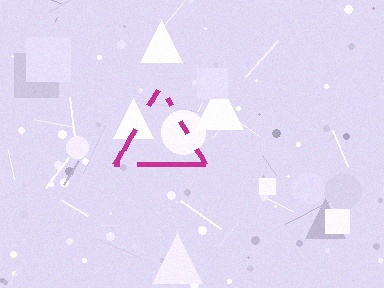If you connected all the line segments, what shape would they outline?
They would outline a triangle.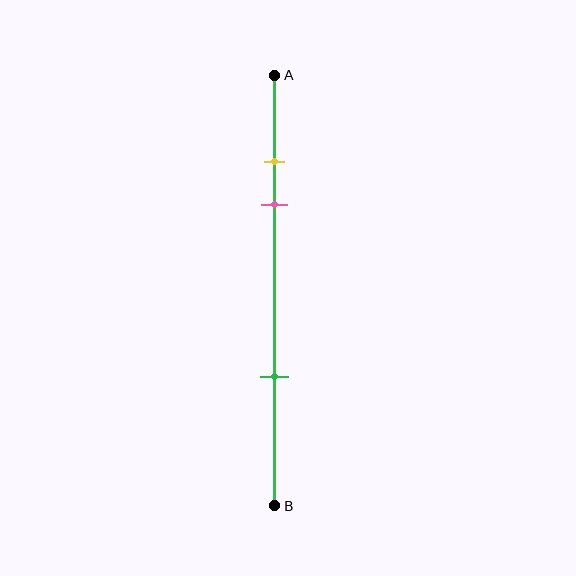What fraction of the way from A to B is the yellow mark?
The yellow mark is approximately 20% (0.2) of the way from A to B.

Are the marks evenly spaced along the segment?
No, the marks are not evenly spaced.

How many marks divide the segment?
There are 3 marks dividing the segment.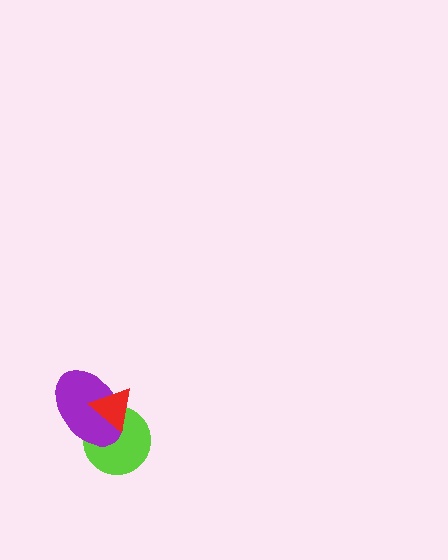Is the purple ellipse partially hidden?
Yes, it is partially covered by another shape.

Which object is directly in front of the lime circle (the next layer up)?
The purple ellipse is directly in front of the lime circle.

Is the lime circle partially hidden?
Yes, it is partially covered by another shape.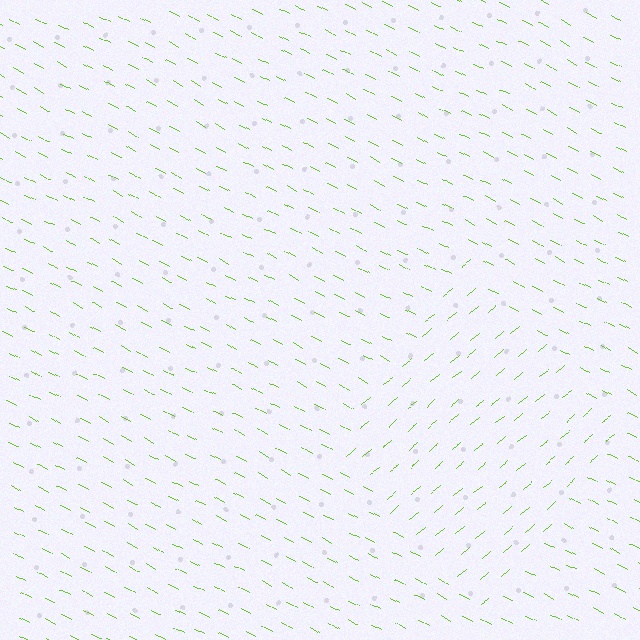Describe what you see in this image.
The image is filled with small lime line segments. A diamond region in the image has lines oriented differently from the surrounding lines, creating a visible texture boundary.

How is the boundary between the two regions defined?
The boundary is defined purely by a change in line orientation (approximately 67 degrees difference). All lines are the same color and thickness.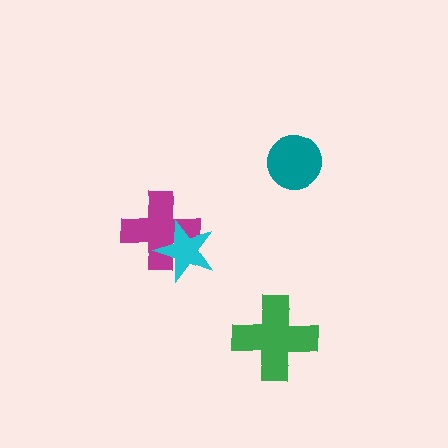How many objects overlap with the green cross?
0 objects overlap with the green cross.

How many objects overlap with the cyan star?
1 object overlaps with the cyan star.